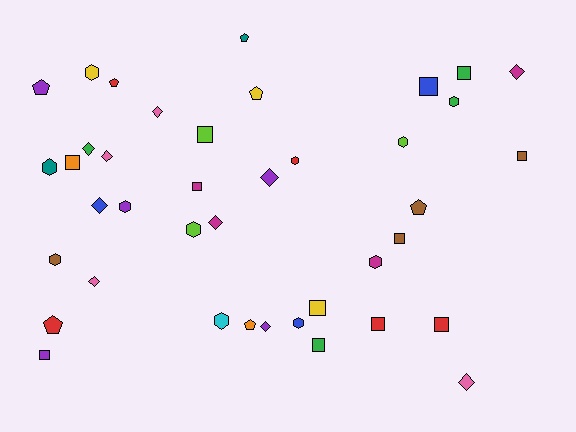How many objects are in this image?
There are 40 objects.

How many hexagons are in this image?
There are 11 hexagons.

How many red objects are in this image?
There are 5 red objects.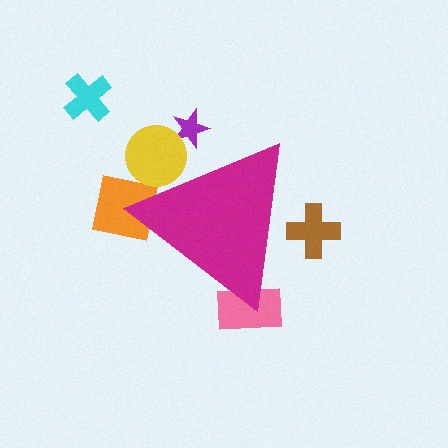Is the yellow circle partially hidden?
Yes, the yellow circle is partially hidden behind the magenta triangle.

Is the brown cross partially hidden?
Yes, the brown cross is partially hidden behind the magenta triangle.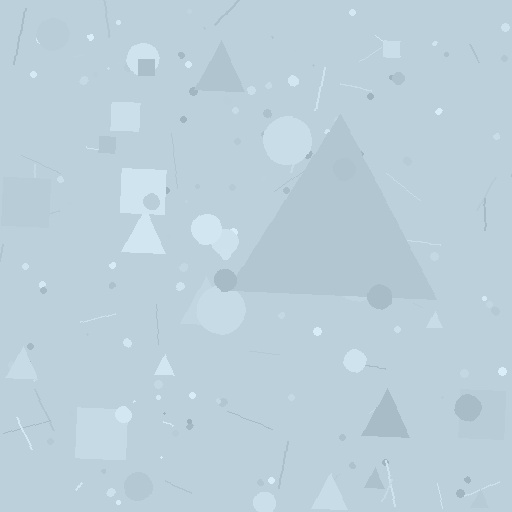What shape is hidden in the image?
A triangle is hidden in the image.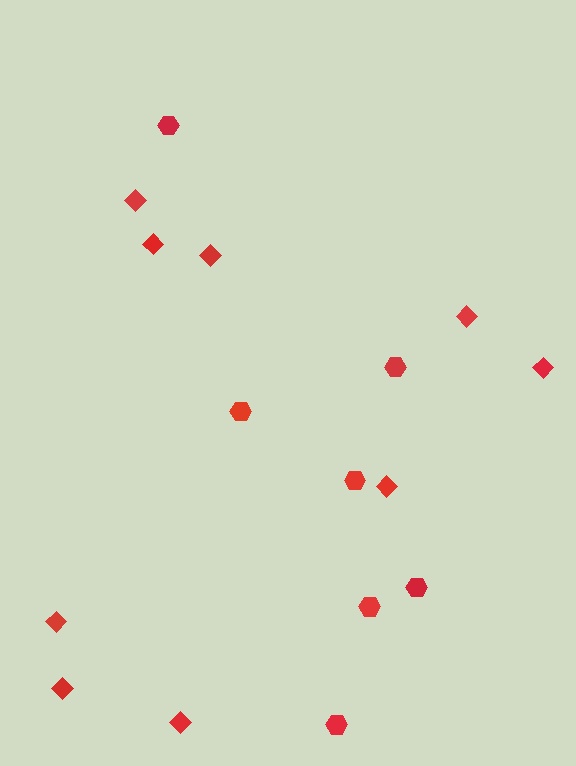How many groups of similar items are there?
There are 2 groups: one group of hexagons (7) and one group of diamonds (9).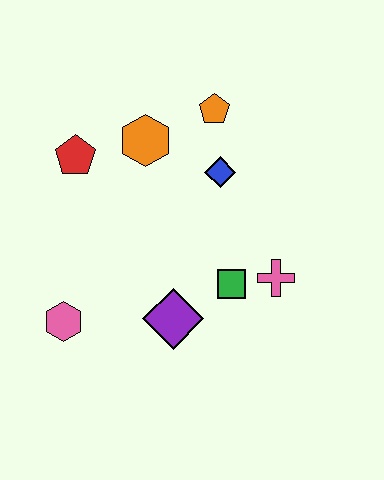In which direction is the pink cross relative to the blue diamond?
The pink cross is below the blue diamond.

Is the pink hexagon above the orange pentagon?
No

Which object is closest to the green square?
The pink cross is closest to the green square.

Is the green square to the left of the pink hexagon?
No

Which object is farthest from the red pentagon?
The pink cross is farthest from the red pentagon.